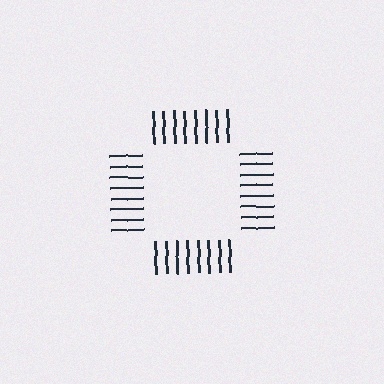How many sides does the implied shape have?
4 sides — the line-ends trace a square.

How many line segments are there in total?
32 — 8 along each of the 4 edges.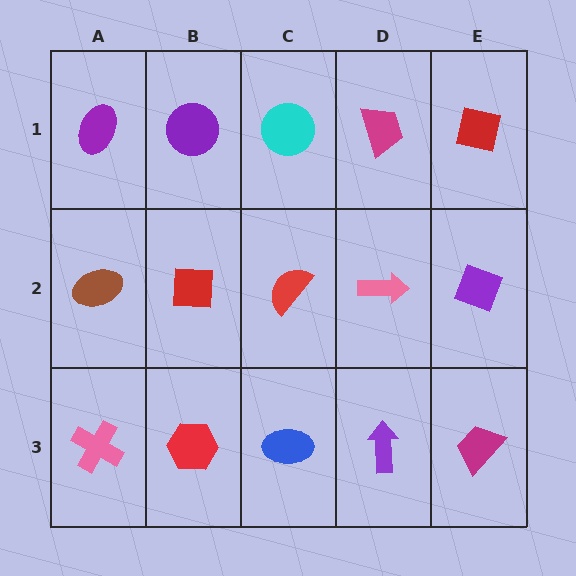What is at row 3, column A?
A pink cross.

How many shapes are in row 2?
5 shapes.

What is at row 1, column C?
A cyan circle.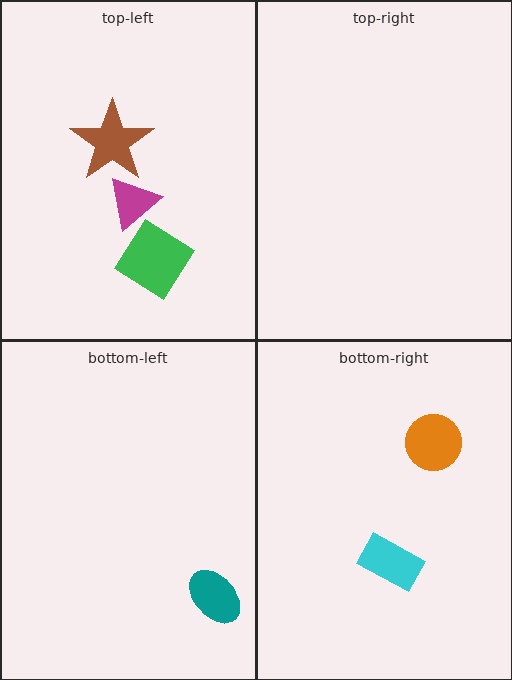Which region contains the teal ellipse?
The bottom-left region.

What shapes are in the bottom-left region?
The teal ellipse.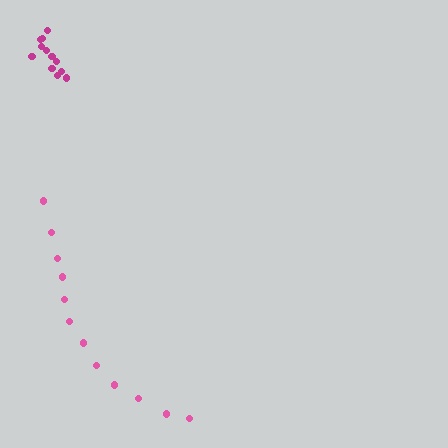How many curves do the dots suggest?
There are 2 distinct paths.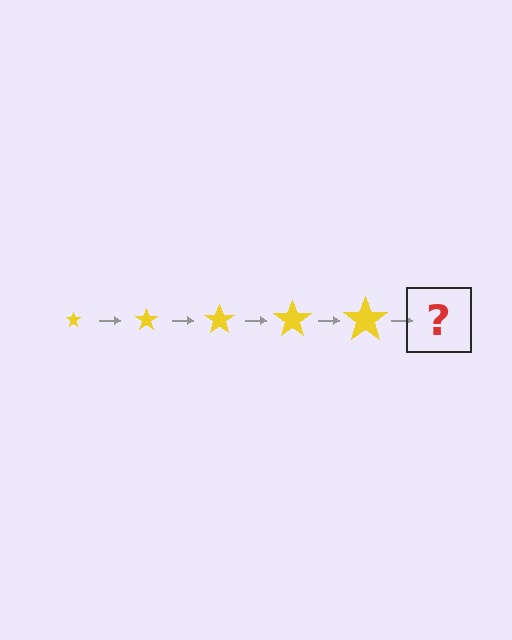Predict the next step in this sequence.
The next step is a yellow star, larger than the previous one.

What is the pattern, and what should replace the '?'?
The pattern is that the star gets progressively larger each step. The '?' should be a yellow star, larger than the previous one.